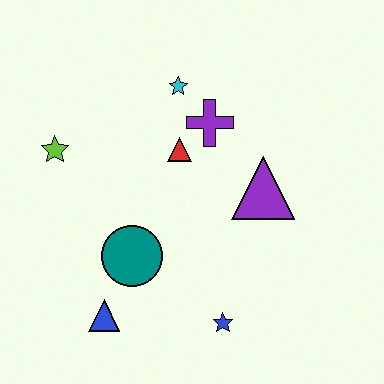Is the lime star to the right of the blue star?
No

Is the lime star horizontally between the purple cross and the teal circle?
No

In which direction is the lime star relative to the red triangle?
The lime star is to the left of the red triangle.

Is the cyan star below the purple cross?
No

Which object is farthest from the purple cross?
The blue triangle is farthest from the purple cross.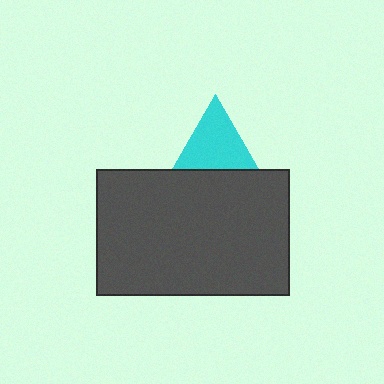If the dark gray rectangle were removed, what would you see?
You would see the complete cyan triangle.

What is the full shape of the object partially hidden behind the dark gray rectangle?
The partially hidden object is a cyan triangle.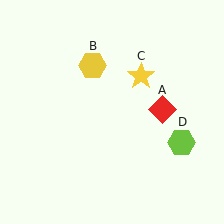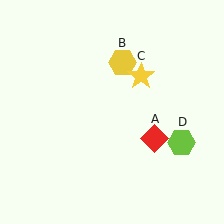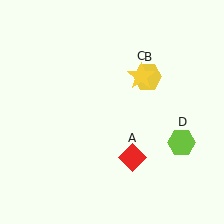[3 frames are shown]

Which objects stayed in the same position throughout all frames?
Yellow star (object C) and lime hexagon (object D) remained stationary.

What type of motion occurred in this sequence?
The red diamond (object A), yellow hexagon (object B) rotated clockwise around the center of the scene.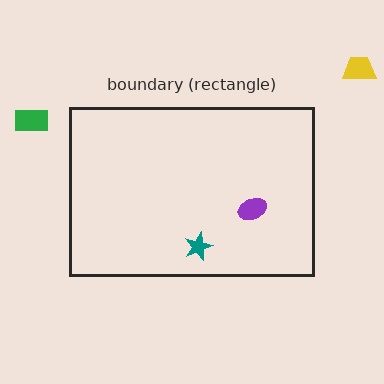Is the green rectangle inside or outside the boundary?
Outside.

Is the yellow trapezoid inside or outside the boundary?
Outside.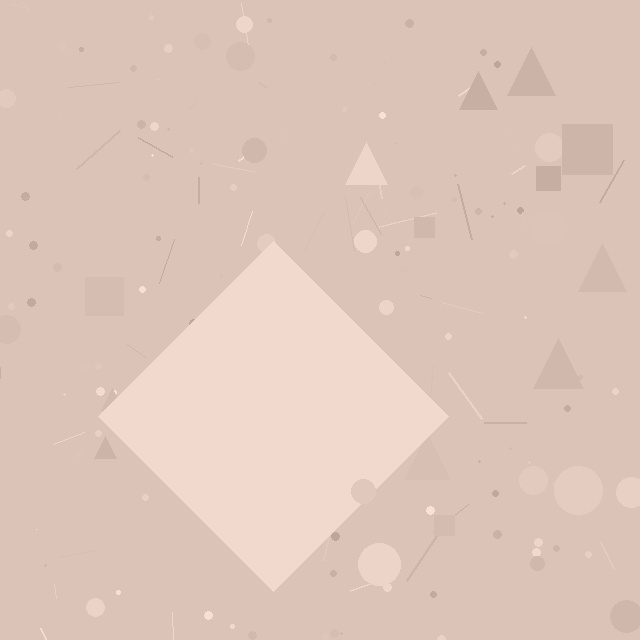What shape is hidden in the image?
A diamond is hidden in the image.